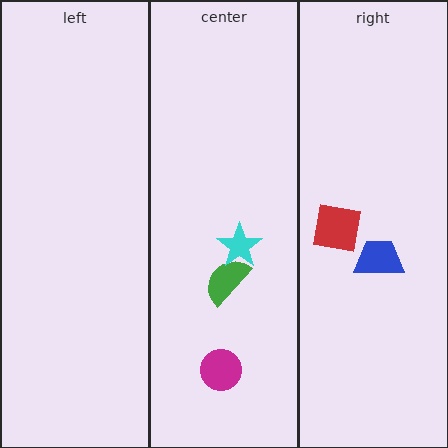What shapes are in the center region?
The green semicircle, the cyan star, the magenta circle.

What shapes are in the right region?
The red square, the blue trapezoid.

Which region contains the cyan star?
The center region.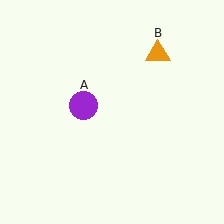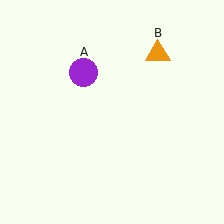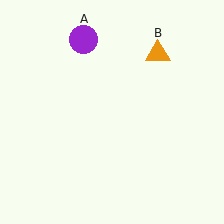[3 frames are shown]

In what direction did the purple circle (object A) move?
The purple circle (object A) moved up.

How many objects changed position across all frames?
1 object changed position: purple circle (object A).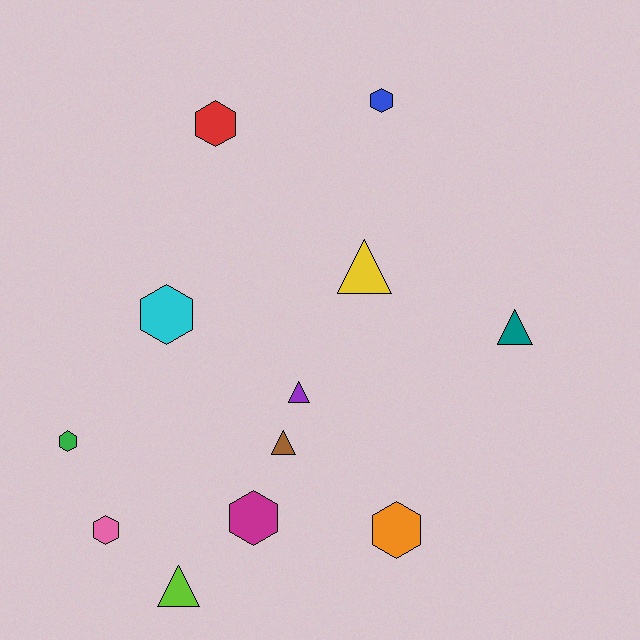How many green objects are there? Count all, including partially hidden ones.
There is 1 green object.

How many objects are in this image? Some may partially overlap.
There are 12 objects.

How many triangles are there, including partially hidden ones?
There are 5 triangles.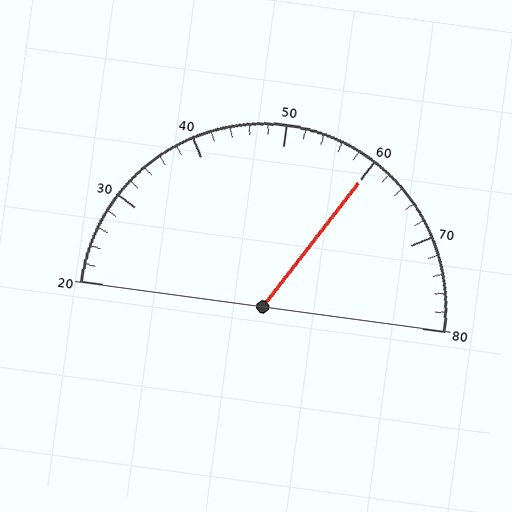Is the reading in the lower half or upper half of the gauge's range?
The reading is in the upper half of the range (20 to 80).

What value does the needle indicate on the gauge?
The needle indicates approximately 60.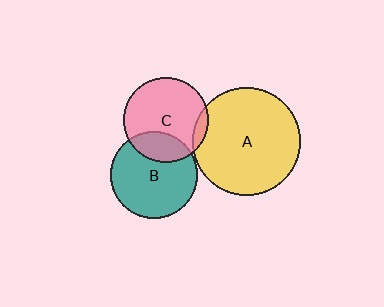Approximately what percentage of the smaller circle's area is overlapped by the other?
Approximately 25%.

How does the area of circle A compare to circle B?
Approximately 1.6 times.